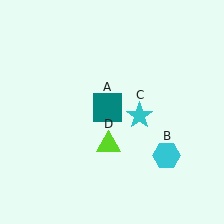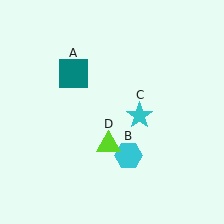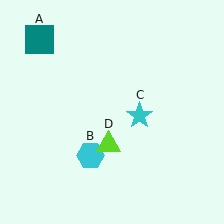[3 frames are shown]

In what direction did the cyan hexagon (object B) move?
The cyan hexagon (object B) moved left.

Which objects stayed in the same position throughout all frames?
Cyan star (object C) and lime triangle (object D) remained stationary.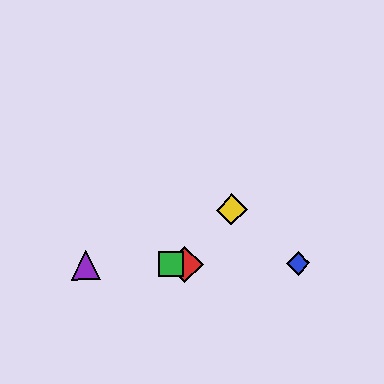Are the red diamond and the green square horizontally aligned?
Yes, both are at y≈265.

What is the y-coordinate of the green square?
The green square is at y≈265.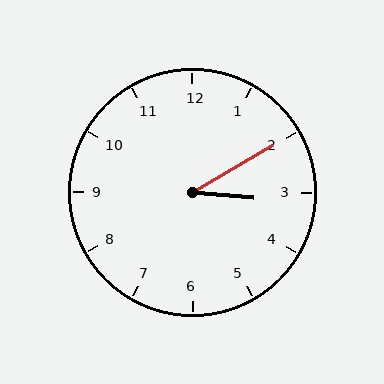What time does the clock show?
3:10.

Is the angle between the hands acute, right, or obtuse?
It is acute.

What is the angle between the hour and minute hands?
Approximately 35 degrees.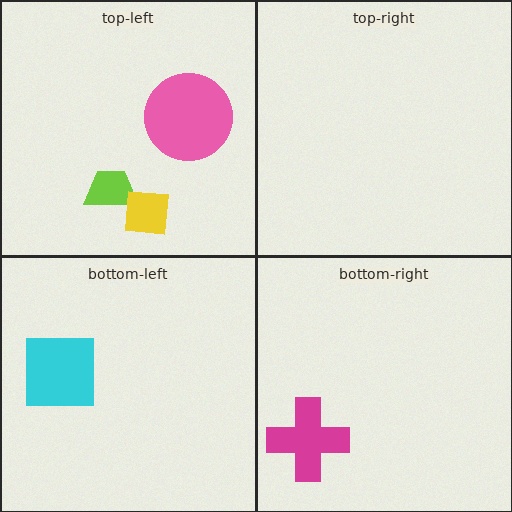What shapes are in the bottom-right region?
The magenta cross.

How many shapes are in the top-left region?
3.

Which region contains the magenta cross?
The bottom-right region.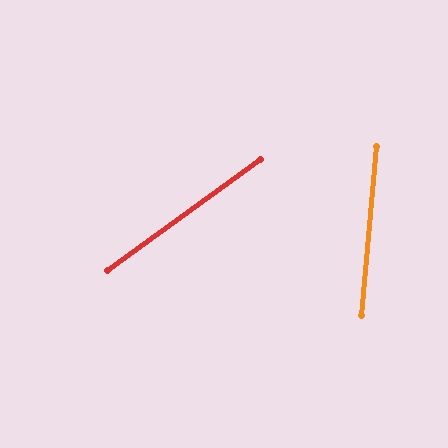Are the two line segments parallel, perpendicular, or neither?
Neither parallel nor perpendicular — they differ by about 49°.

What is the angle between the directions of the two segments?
Approximately 49 degrees.